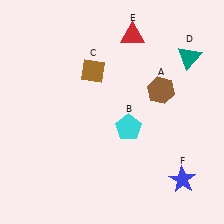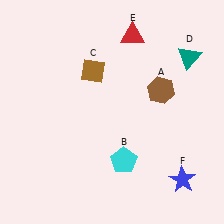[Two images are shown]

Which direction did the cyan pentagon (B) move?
The cyan pentagon (B) moved down.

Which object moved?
The cyan pentagon (B) moved down.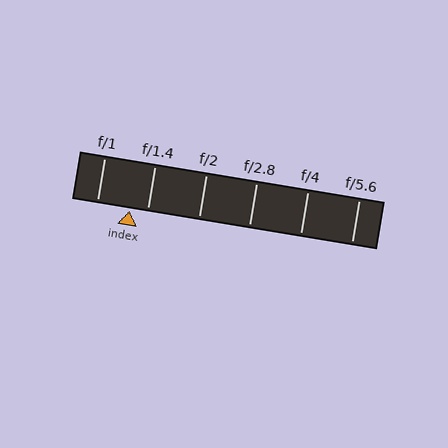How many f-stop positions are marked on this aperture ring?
There are 6 f-stop positions marked.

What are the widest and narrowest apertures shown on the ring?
The widest aperture shown is f/1 and the narrowest is f/5.6.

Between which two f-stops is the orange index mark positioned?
The index mark is between f/1 and f/1.4.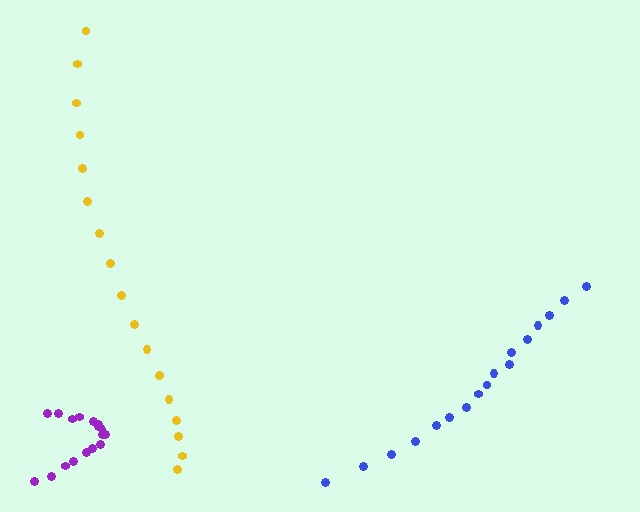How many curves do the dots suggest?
There are 3 distinct paths.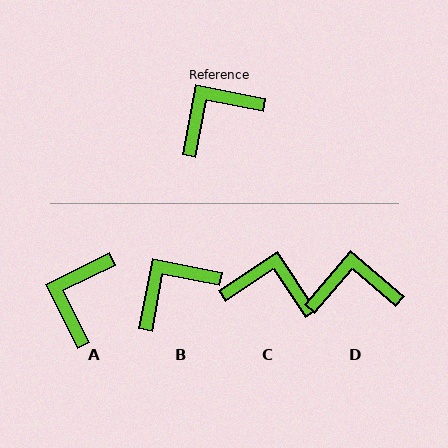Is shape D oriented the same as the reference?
No, it is off by about 30 degrees.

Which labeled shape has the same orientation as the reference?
B.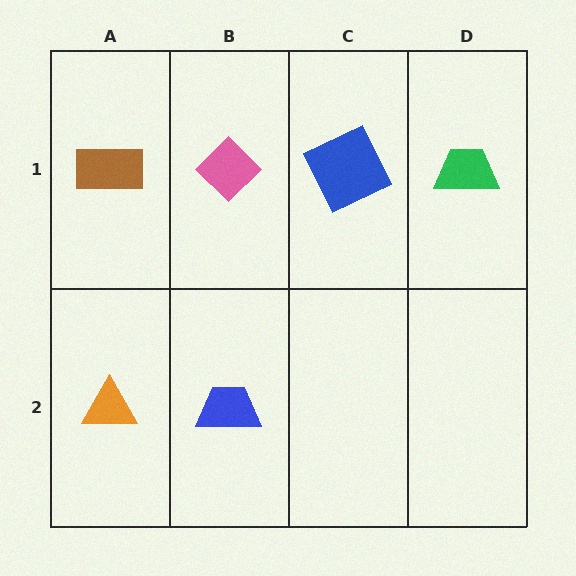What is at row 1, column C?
A blue square.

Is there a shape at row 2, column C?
No, that cell is empty.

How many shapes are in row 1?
4 shapes.